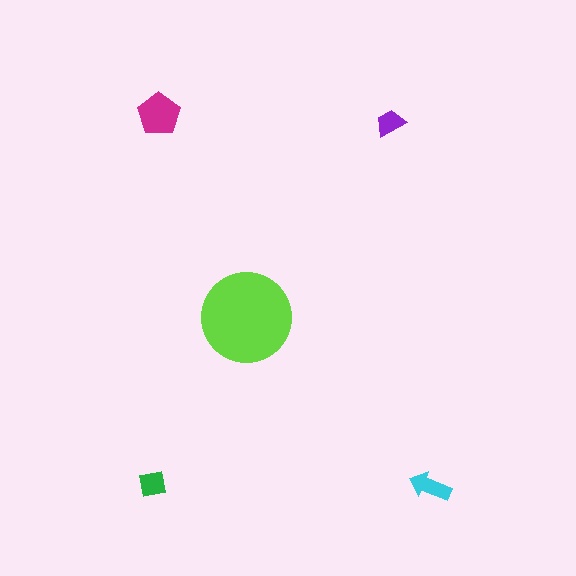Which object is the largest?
The lime circle.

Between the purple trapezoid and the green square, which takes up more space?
The green square.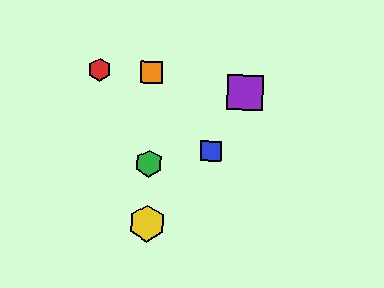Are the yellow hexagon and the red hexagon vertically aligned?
No, the yellow hexagon is at x≈147 and the red hexagon is at x≈100.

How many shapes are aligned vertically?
3 shapes (the green hexagon, the yellow hexagon, the orange square) are aligned vertically.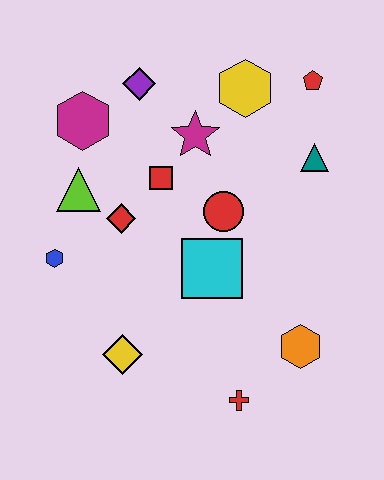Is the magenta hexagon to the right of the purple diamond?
No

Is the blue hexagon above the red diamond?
No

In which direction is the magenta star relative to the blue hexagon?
The magenta star is to the right of the blue hexagon.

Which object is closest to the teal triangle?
The red pentagon is closest to the teal triangle.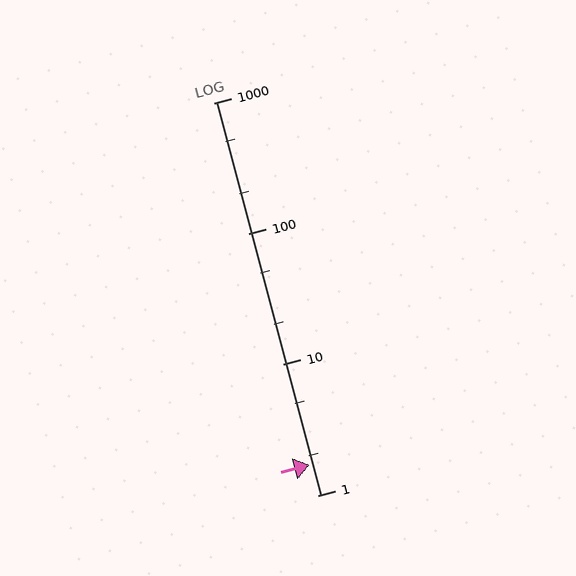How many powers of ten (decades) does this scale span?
The scale spans 3 decades, from 1 to 1000.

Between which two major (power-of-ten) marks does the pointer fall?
The pointer is between 1 and 10.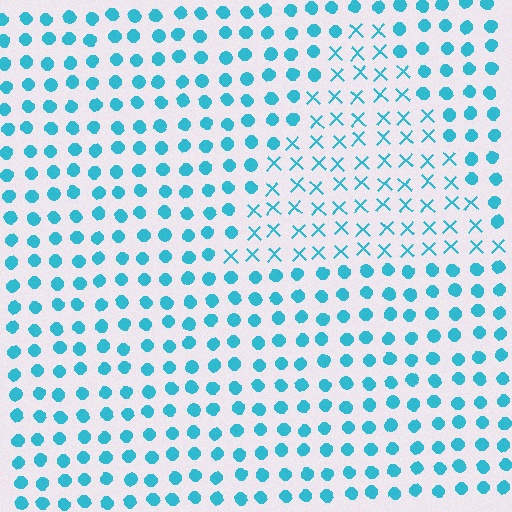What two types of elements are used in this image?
The image uses X marks inside the triangle region and circles outside it.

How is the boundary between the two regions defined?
The boundary is defined by a change in element shape: X marks inside vs. circles outside. All elements share the same color and spacing.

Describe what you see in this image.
The image is filled with small cyan elements arranged in a uniform grid. A triangle-shaped region contains X marks, while the surrounding area contains circles. The boundary is defined purely by the change in element shape.